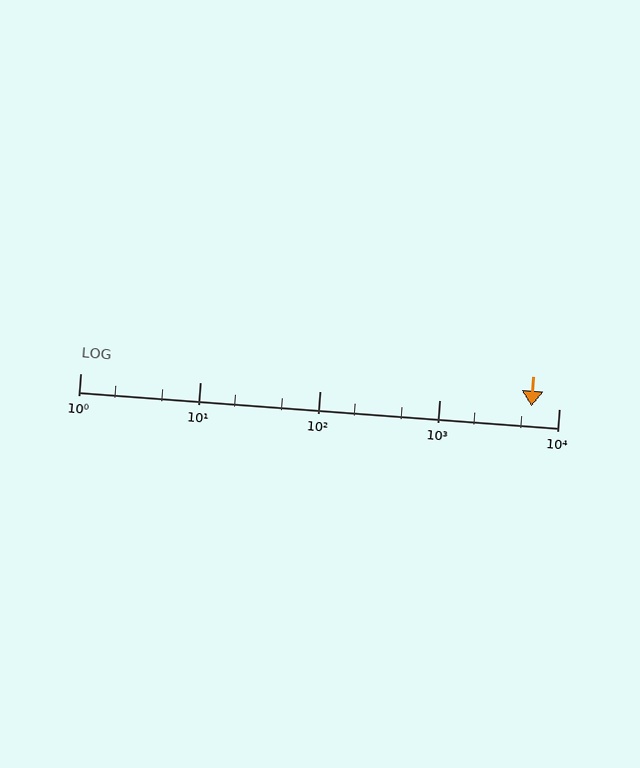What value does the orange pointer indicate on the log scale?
The pointer indicates approximately 5900.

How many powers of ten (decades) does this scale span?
The scale spans 4 decades, from 1 to 10000.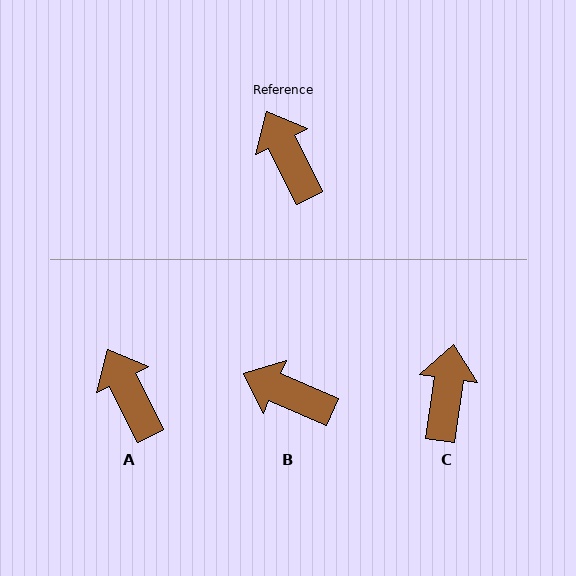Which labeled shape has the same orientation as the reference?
A.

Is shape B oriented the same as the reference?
No, it is off by about 40 degrees.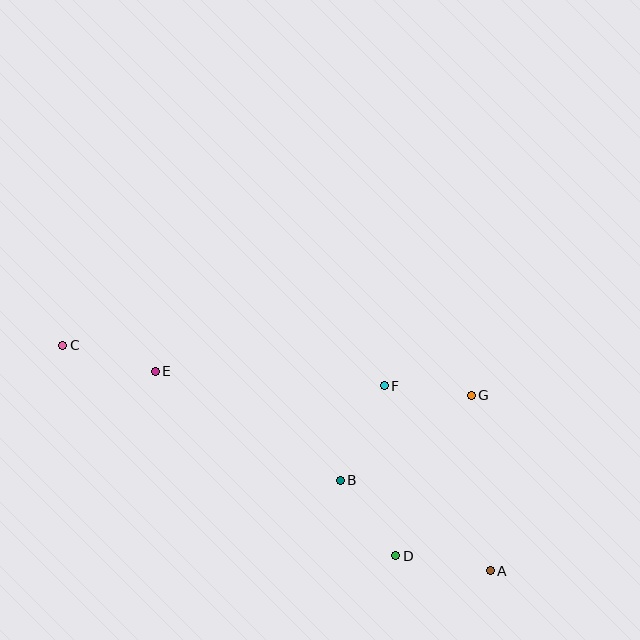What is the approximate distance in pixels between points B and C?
The distance between B and C is approximately 308 pixels.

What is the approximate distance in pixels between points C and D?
The distance between C and D is approximately 394 pixels.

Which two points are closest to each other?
Points F and G are closest to each other.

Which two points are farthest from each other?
Points A and C are farthest from each other.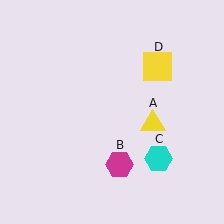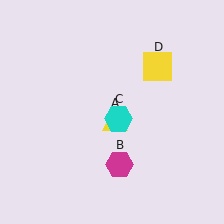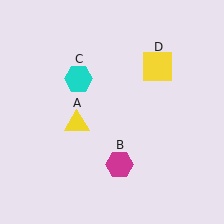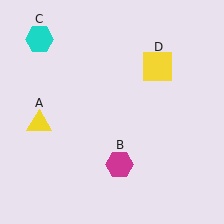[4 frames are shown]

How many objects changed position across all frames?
2 objects changed position: yellow triangle (object A), cyan hexagon (object C).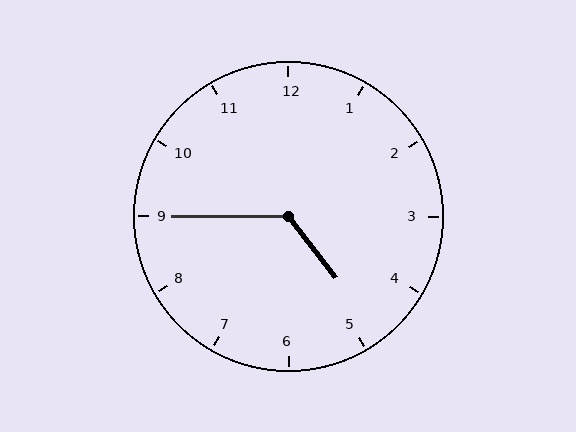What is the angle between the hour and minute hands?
Approximately 128 degrees.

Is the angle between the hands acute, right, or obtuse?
It is obtuse.